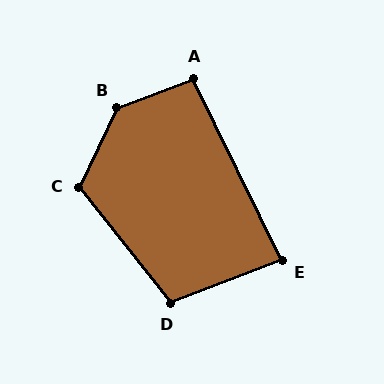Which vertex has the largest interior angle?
B, at approximately 136 degrees.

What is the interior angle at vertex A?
Approximately 96 degrees (obtuse).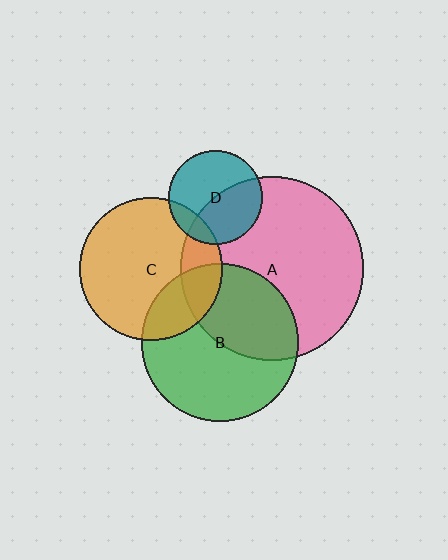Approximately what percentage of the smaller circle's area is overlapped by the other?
Approximately 40%.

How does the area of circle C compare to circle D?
Approximately 2.3 times.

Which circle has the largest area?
Circle A (pink).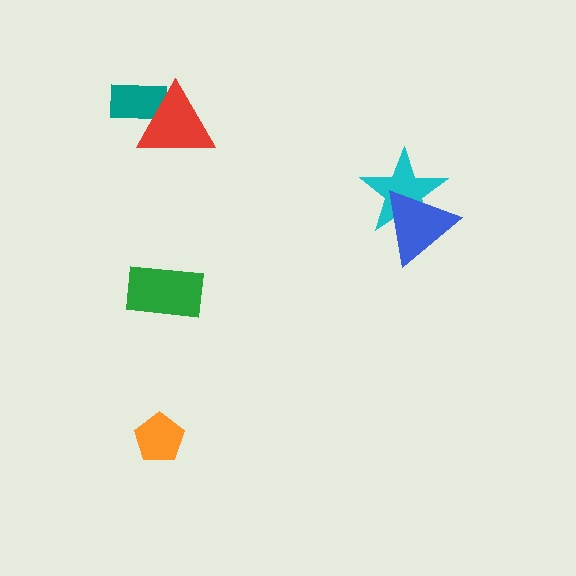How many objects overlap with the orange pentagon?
0 objects overlap with the orange pentagon.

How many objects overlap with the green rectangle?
0 objects overlap with the green rectangle.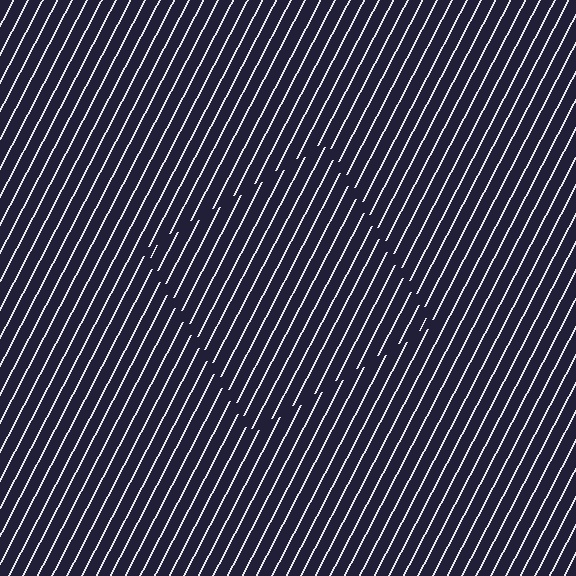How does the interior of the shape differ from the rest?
The interior of the shape contains the same grating, shifted by half a period — the contour is defined by the phase discontinuity where line-ends from the inner and outer gratings abut.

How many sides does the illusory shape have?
4 sides — the line-ends trace a square.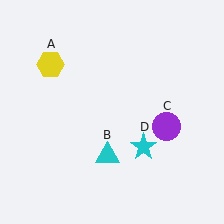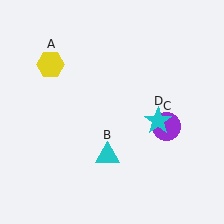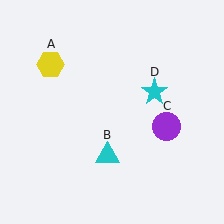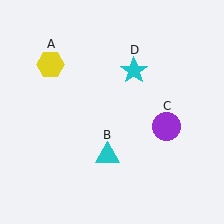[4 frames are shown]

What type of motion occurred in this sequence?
The cyan star (object D) rotated counterclockwise around the center of the scene.